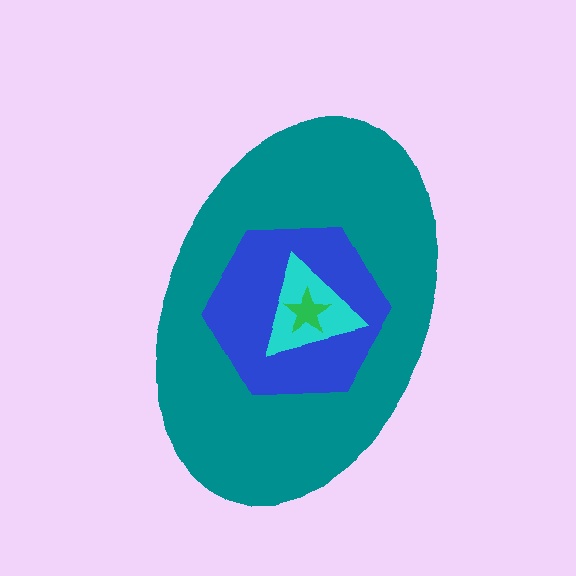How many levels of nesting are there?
4.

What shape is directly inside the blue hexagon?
The cyan triangle.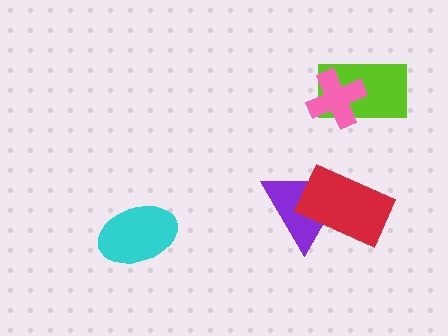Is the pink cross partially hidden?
No, no other shape covers it.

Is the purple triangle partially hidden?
Yes, it is partially covered by another shape.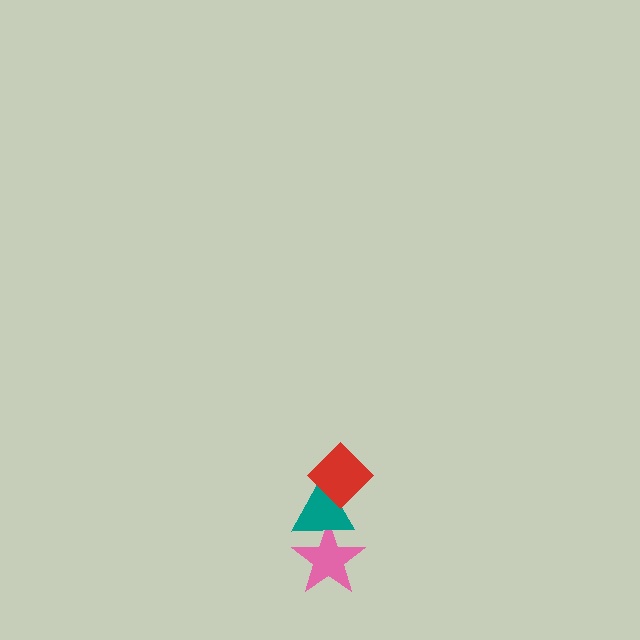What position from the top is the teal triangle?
The teal triangle is 2nd from the top.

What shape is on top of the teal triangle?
The red diamond is on top of the teal triangle.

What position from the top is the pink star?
The pink star is 3rd from the top.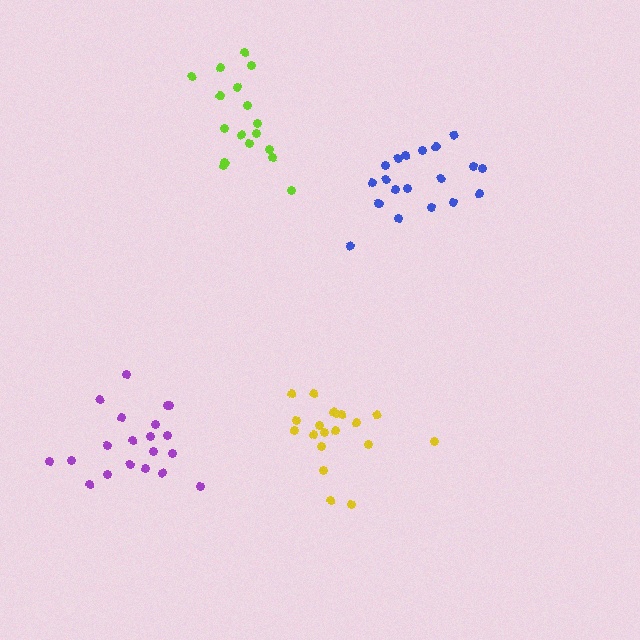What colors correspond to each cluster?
The clusters are colored: lime, yellow, blue, purple.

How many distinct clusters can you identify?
There are 4 distinct clusters.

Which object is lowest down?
The yellow cluster is bottommost.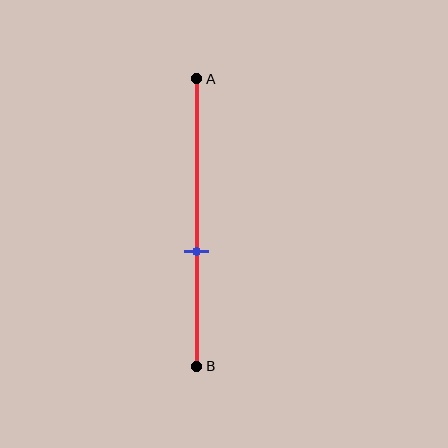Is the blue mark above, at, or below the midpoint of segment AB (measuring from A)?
The blue mark is below the midpoint of segment AB.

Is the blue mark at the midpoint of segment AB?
No, the mark is at about 60% from A, not at the 50% midpoint.